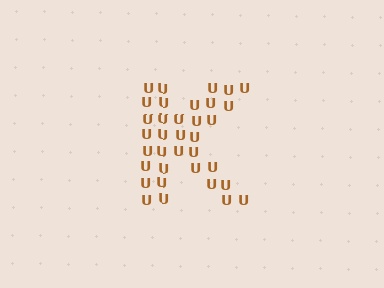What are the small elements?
The small elements are letter U's.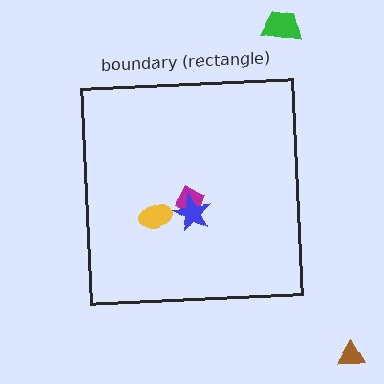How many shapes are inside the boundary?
3 inside, 2 outside.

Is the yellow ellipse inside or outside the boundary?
Inside.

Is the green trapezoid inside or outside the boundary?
Outside.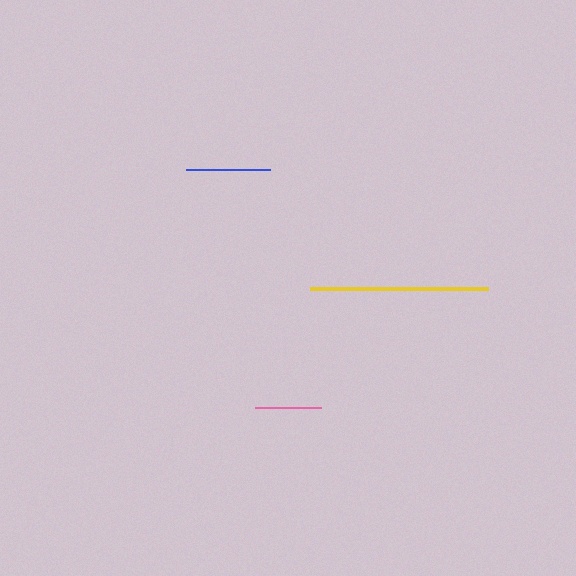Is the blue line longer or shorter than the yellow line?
The yellow line is longer than the blue line.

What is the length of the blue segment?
The blue segment is approximately 84 pixels long.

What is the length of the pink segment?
The pink segment is approximately 67 pixels long.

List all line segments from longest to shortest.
From longest to shortest: yellow, blue, pink.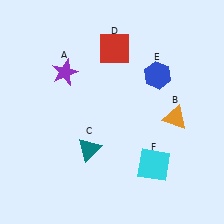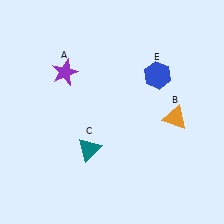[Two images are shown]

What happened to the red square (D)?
The red square (D) was removed in Image 2. It was in the top-right area of Image 1.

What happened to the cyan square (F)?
The cyan square (F) was removed in Image 2. It was in the bottom-right area of Image 1.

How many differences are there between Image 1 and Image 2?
There are 2 differences between the two images.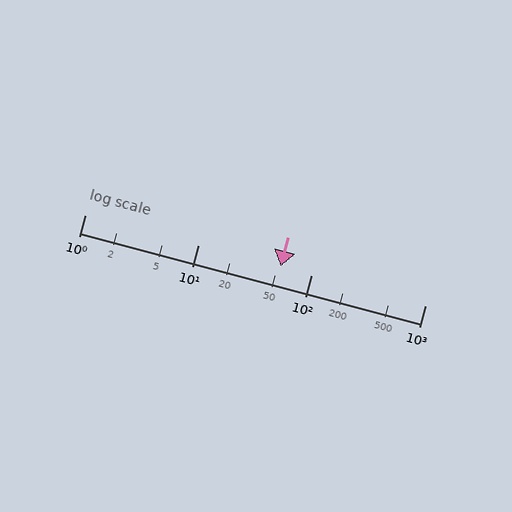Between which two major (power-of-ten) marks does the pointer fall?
The pointer is between 10 and 100.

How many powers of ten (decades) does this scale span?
The scale spans 3 decades, from 1 to 1000.